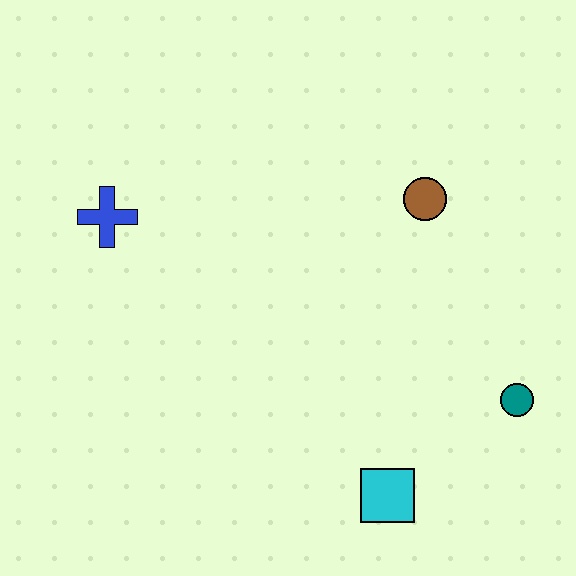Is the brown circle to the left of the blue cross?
No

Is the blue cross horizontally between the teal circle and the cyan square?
No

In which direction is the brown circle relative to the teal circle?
The brown circle is above the teal circle.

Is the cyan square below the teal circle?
Yes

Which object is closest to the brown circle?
The teal circle is closest to the brown circle.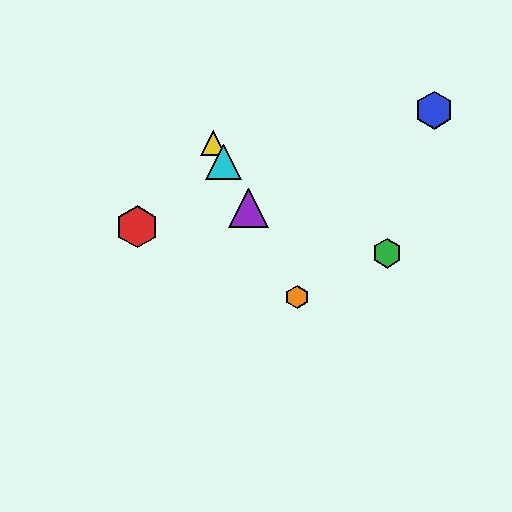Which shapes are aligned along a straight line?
The yellow triangle, the purple triangle, the orange hexagon, the cyan triangle are aligned along a straight line.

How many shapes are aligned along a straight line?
4 shapes (the yellow triangle, the purple triangle, the orange hexagon, the cyan triangle) are aligned along a straight line.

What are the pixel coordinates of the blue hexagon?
The blue hexagon is at (434, 110).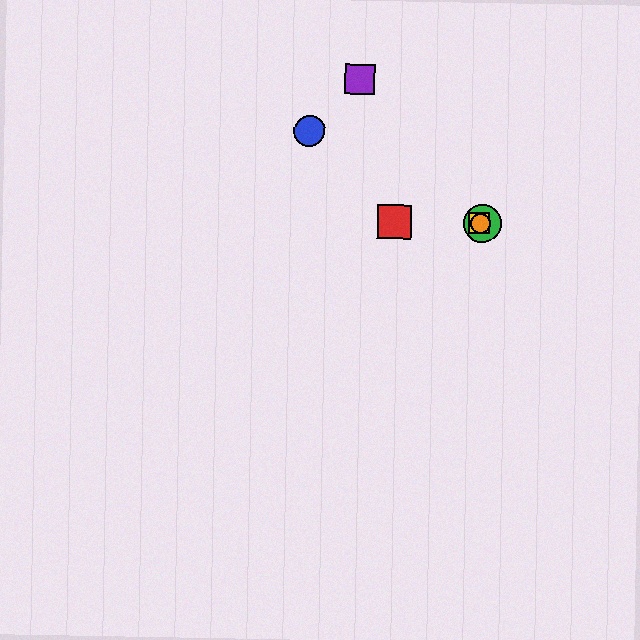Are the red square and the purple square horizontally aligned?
No, the red square is at y≈222 and the purple square is at y≈79.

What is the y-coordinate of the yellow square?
The yellow square is at y≈223.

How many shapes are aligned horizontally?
4 shapes (the red square, the green circle, the yellow square, the orange circle) are aligned horizontally.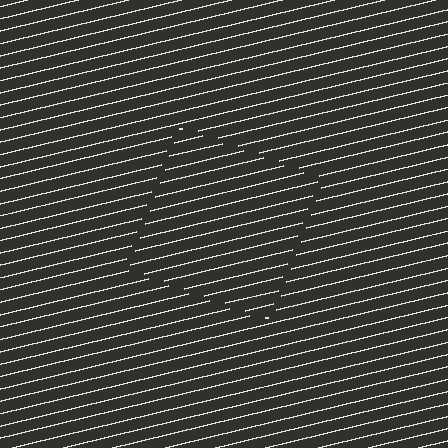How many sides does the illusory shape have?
4 sides — the line-ends trace a square.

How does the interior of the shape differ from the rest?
The interior of the shape contains the same grating, shifted by half a period — the contour is defined by the phase discontinuity where line-ends from the inner and outer gratings abut.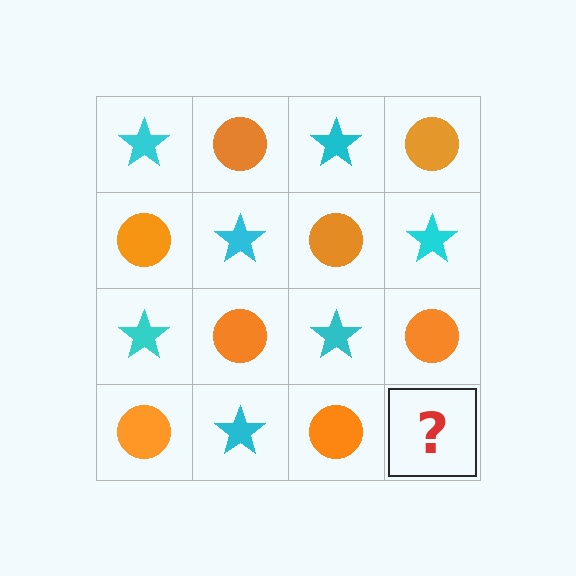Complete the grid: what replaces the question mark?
The question mark should be replaced with a cyan star.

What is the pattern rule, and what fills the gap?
The rule is that it alternates cyan star and orange circle in a checkerboard pattern. The gap should be filled with a cyan star.